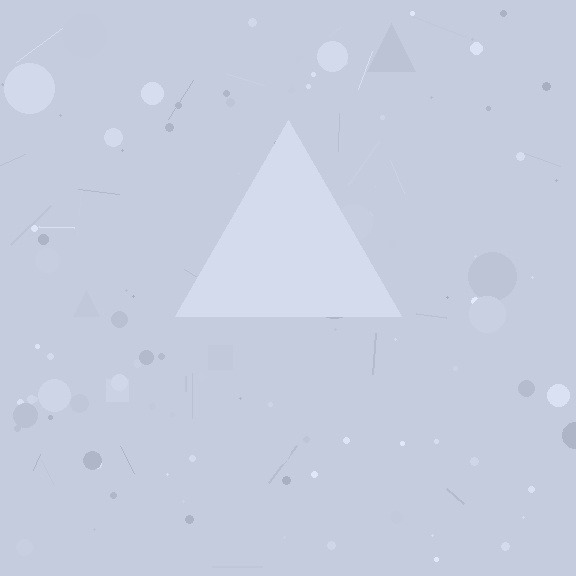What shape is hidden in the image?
A triangle is hidden in the image.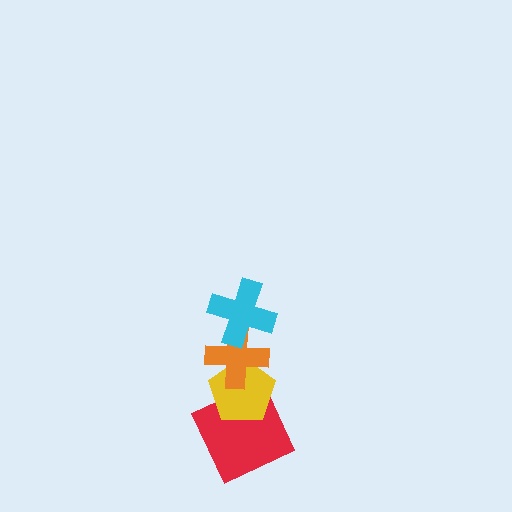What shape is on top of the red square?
The yellow pentagon is on top of the red square.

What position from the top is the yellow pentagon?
The yellow pentagon is 3rd from the top.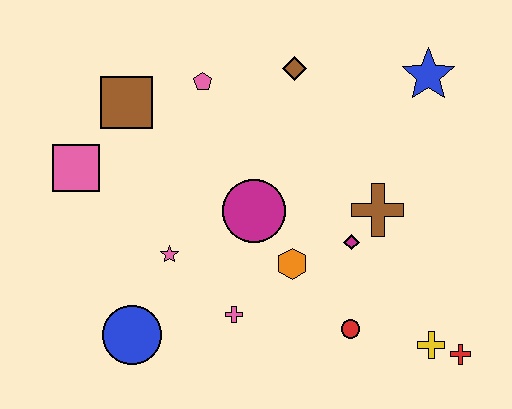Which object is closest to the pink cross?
The orange hexagon is closest to the pink cross.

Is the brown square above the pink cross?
Yes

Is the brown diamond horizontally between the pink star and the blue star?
Yes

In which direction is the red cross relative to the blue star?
The red cross is below the blue star.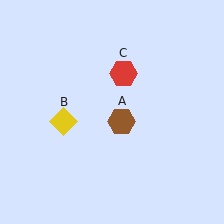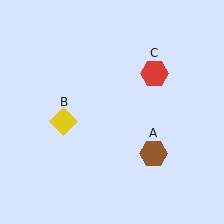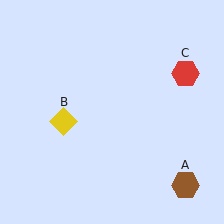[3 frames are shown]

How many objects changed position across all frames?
2 objects changed position: brown hexagon (object A), red hexagon (object C).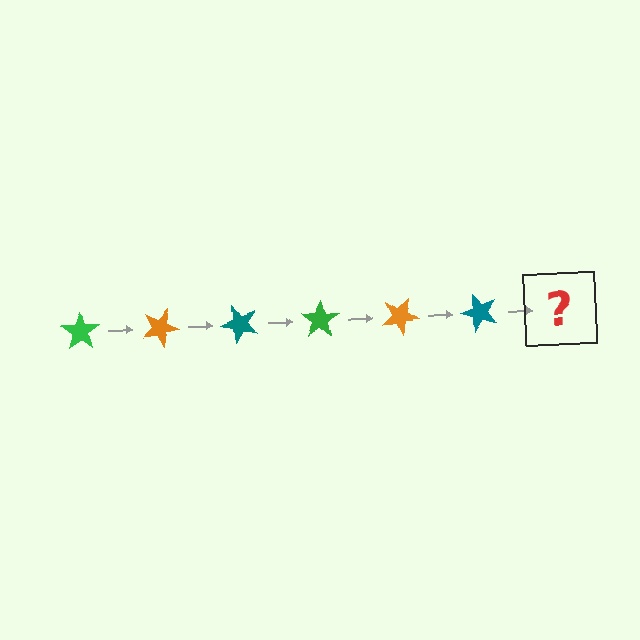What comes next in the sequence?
The next element should be a green star, rotated 150 degrees from the start.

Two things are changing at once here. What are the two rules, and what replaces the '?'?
The two rules are that it rotates 25 degrees each step and the color cycles through green, orange, and teal. The '?' should be a green star, rotated 150 degrees from the start.